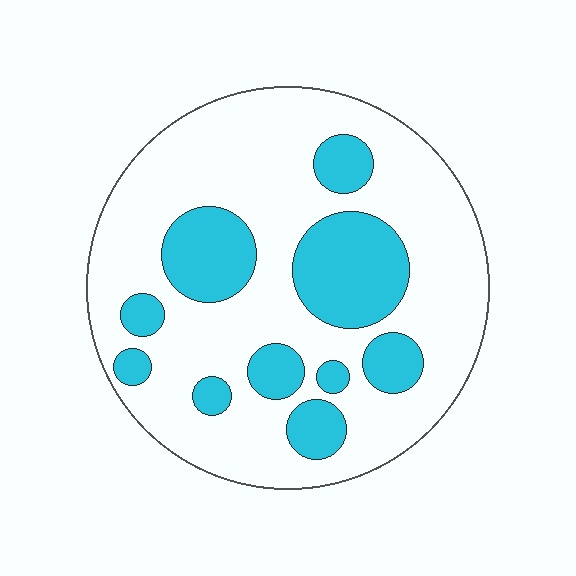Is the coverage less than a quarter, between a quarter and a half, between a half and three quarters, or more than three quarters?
Between a quarter and a half.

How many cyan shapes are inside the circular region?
10.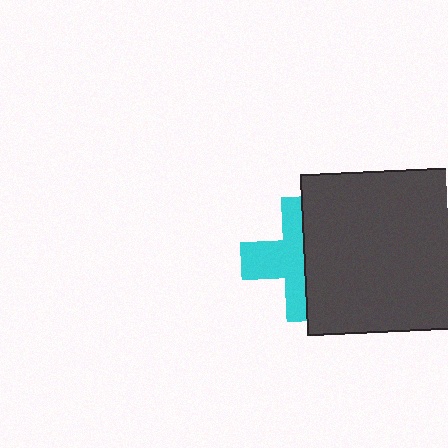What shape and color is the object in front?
The object in front is a dark gray square.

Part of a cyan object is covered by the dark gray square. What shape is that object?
It is a cross.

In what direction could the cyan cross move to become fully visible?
The cyan cross could move left. That would shift it out from behind the dark gray square entirely.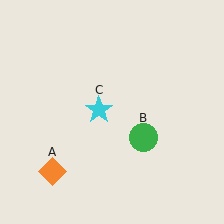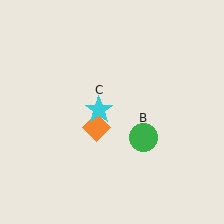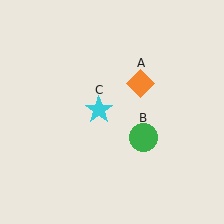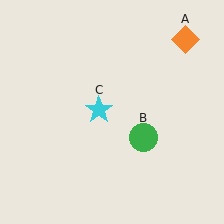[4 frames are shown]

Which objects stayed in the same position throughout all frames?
Green circle (object B) and cyan star (object C) remained stationary.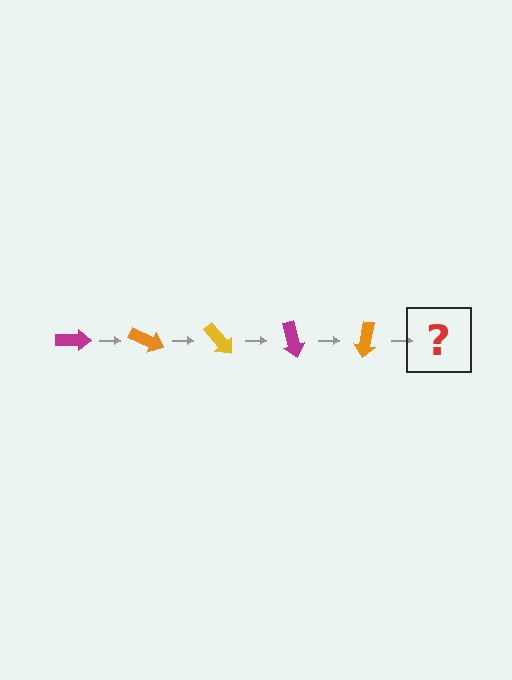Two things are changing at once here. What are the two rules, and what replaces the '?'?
The two rules are that it rotates 25 degrees each step and the color cycles through magenta, orange, and yellow. The '?' should be a yellow arrow, rotated 125 degrees from the start.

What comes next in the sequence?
The next element should be a yellow arrow, rotated 125 degrees from the start.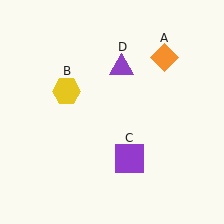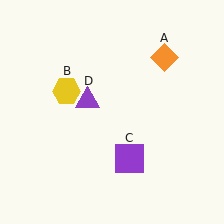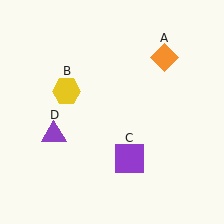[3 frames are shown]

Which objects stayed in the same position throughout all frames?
Orange diamond (object A) and yellow hexagon (object B) and purple square (object C) remained stationary.